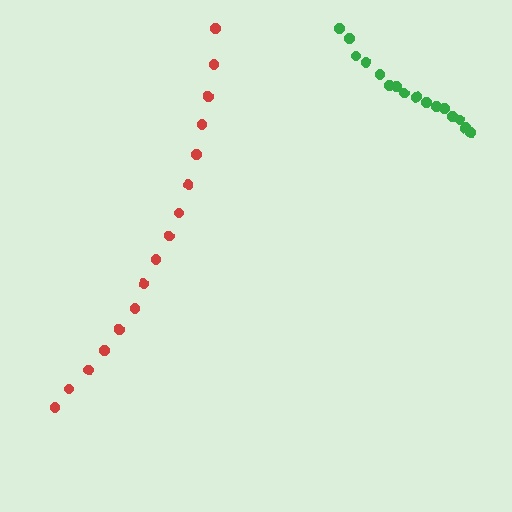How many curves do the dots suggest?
There are 2 distinct paths.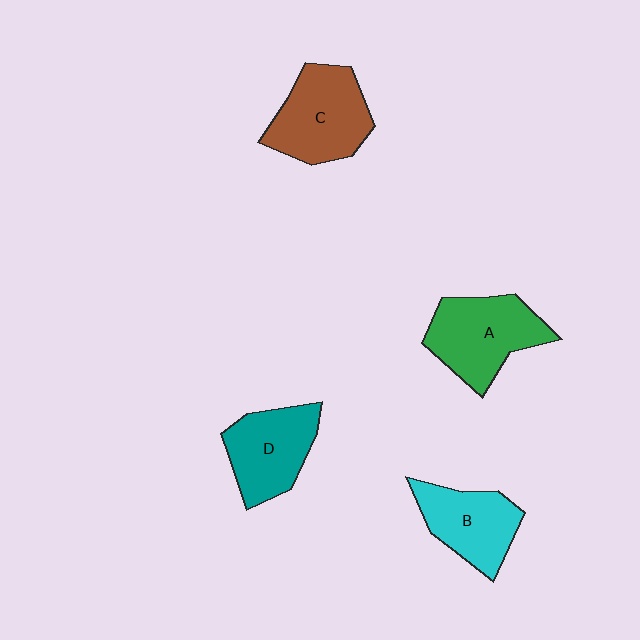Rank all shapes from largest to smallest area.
From largest to smallest: A (green), C (brown), D (teal), B (cyan).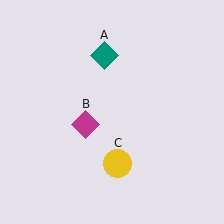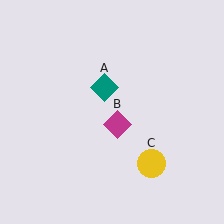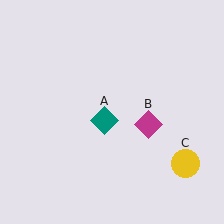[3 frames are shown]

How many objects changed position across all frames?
3 objects changed position: teal diamond (object A), magenta diamond (object B), yellow circle (object C).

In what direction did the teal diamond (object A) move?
The teal diamond (object A) moved down.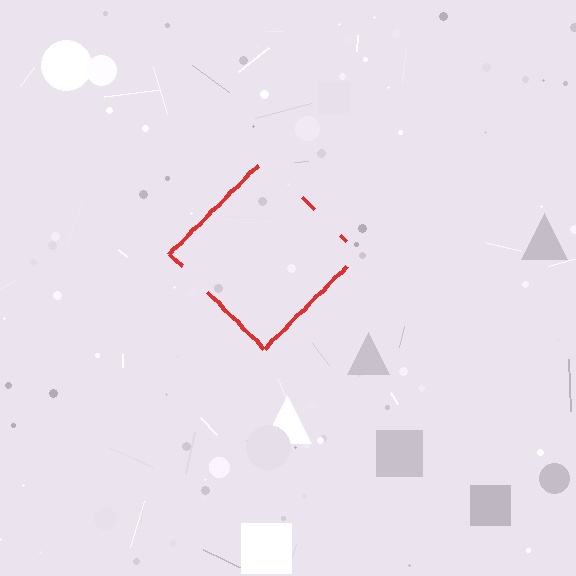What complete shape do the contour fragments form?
The contour fragments form a diamond.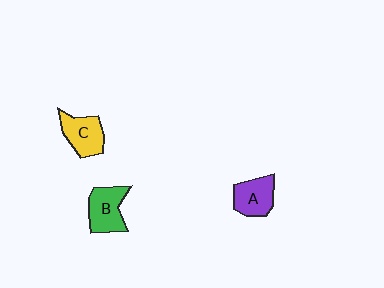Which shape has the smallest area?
Shape A (purple).